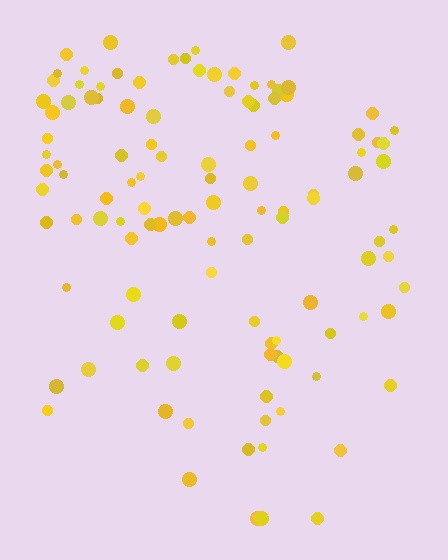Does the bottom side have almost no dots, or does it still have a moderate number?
Still a moderate number, just noticeably fewer than the top.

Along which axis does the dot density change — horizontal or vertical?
Vertical.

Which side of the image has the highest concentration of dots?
The top.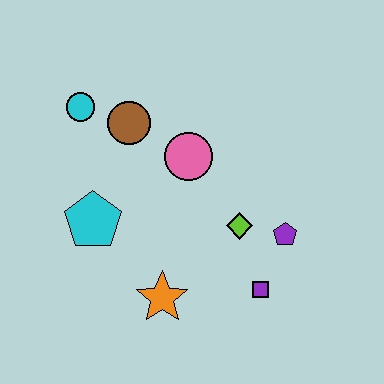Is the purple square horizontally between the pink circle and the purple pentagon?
Yes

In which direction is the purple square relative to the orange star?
The purple square is to the right of the orange star.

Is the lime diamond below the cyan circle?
Yes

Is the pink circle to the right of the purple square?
No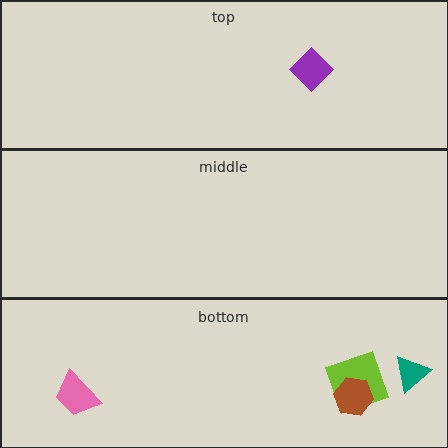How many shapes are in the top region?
1.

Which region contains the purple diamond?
The top region.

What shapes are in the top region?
The purple diamond.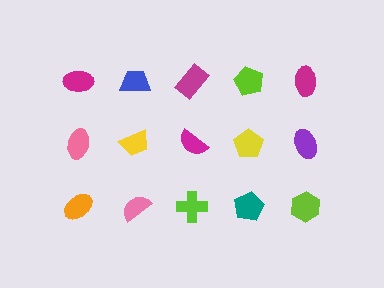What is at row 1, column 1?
A magenta ellipse.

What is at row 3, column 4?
A teal pentagon.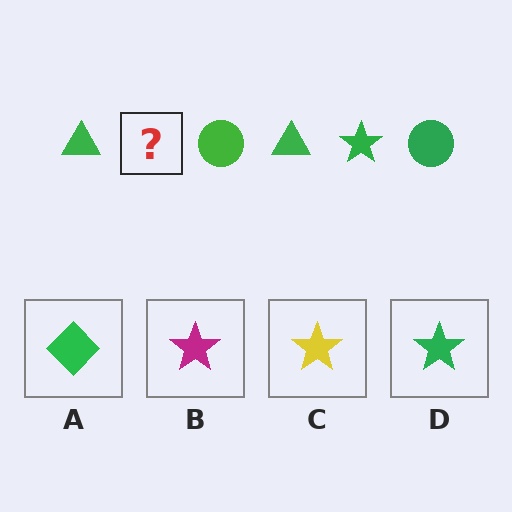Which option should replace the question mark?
Option D.